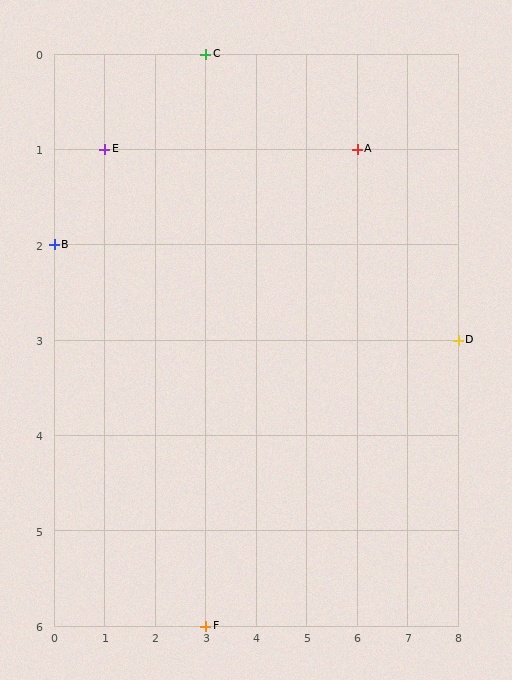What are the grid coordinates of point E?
Point E is at grid coordinates (1, 1).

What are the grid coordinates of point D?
Point D is at grid coordinates (8, 3).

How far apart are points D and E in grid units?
Points D and E are 7 columns and 2 rows apart (about 7.3 grid units diagonally).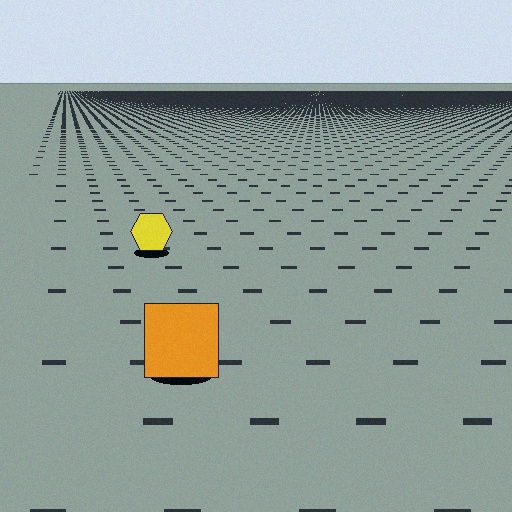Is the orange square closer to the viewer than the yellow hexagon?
Yes. The orange square is closer — you can tell from the texture gradient: the ground texture is coarser near it.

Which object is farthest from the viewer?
The yellow hexagon is farthest from the viewer. It appears smaller and the ground texture around it is denser.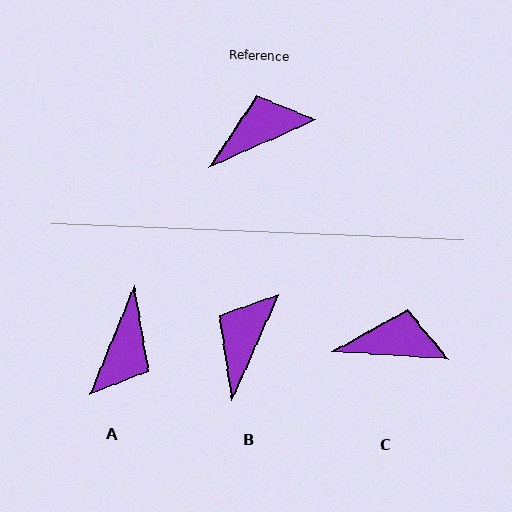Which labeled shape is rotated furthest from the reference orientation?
A, about 136 degrees away.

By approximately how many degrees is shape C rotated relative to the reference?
Approximately 28 degrees clockwise.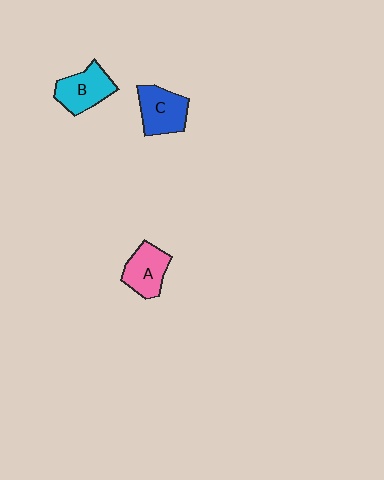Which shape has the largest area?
Shape C (blue).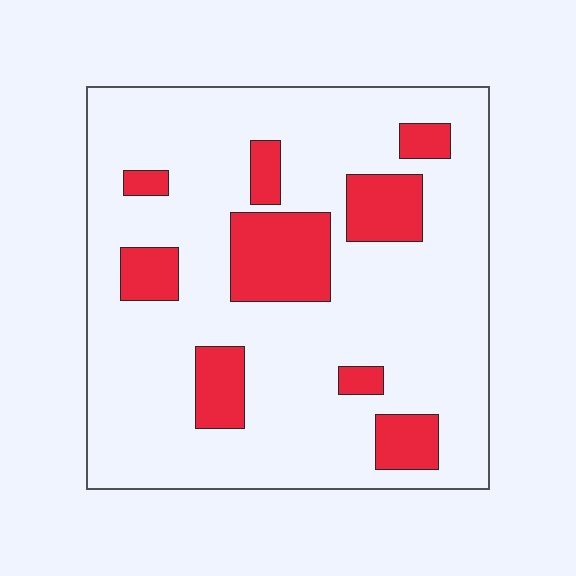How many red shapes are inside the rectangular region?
9.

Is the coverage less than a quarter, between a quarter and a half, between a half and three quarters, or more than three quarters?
Less than a quarter.